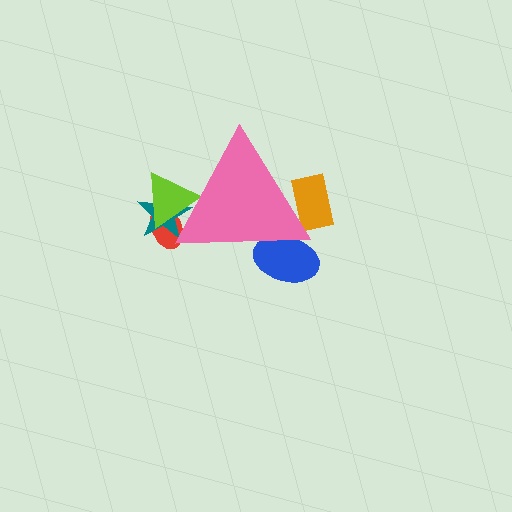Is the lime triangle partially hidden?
Yes, the lime triangle is partially hidden behind the pink triangle.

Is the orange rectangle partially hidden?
Yes, the orange rectangle is partially hidden behind the pink triangle.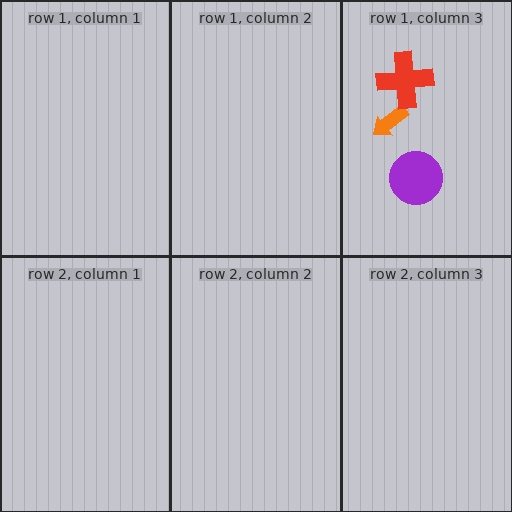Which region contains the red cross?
The row 1, column 3 region.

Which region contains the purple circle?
The row 1, column 3 region.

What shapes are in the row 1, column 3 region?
The orange arrow, the purple circle, the red cross.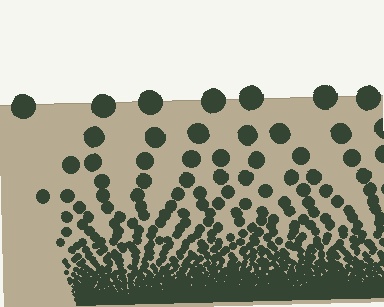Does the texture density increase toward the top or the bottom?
Density increases toward the bottom.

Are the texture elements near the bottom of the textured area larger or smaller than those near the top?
Smaller. The gradient is inverted — elements near the bottom are smaller and denser.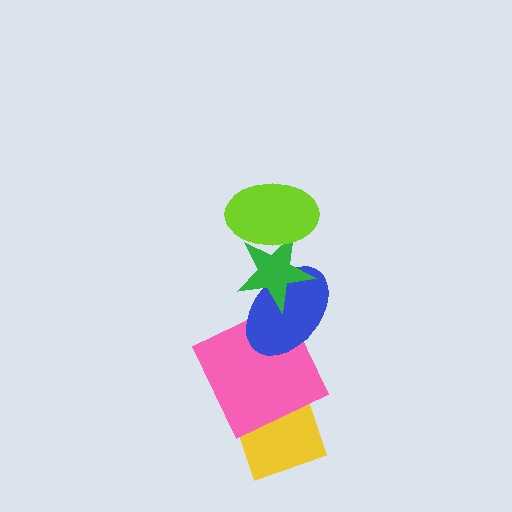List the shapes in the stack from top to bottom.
From top to bottom: the lime ellipse, the green star, the blue ellipse, the pink square, the yellow diamond.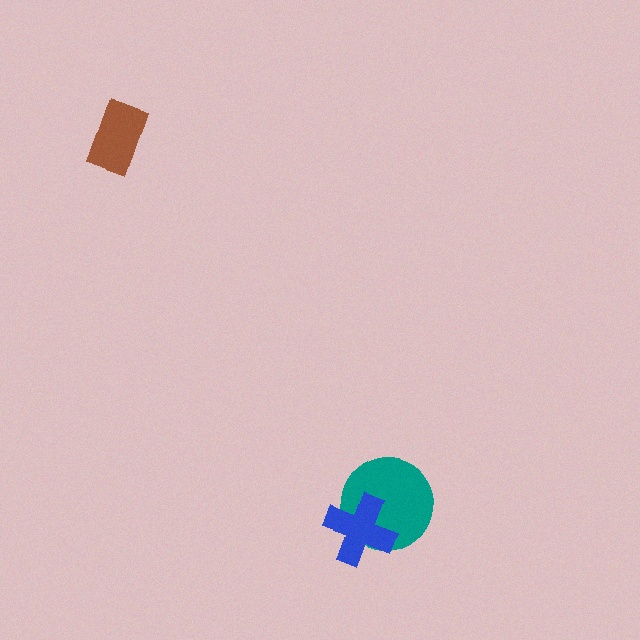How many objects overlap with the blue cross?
1 object overlaps with the blue cross.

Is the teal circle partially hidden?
Yes, it is partially covered by another shape.